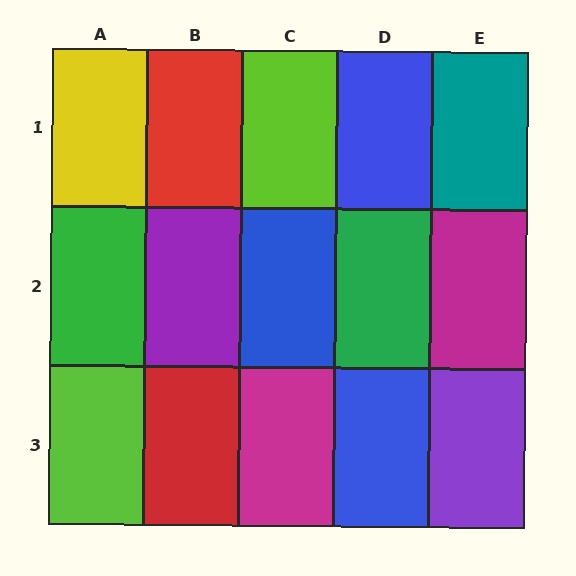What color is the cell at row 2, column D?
Green.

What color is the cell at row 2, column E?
Magenta.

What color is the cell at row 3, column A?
Lime.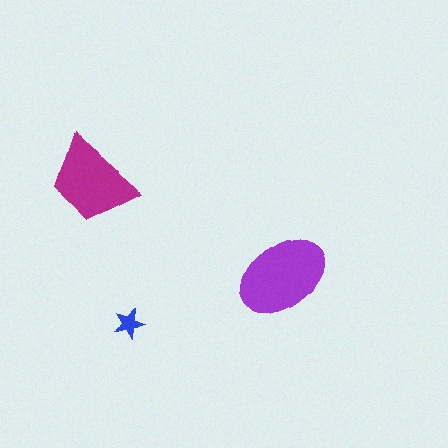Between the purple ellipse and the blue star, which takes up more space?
The purple ellipse.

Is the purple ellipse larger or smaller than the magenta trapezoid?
Larger.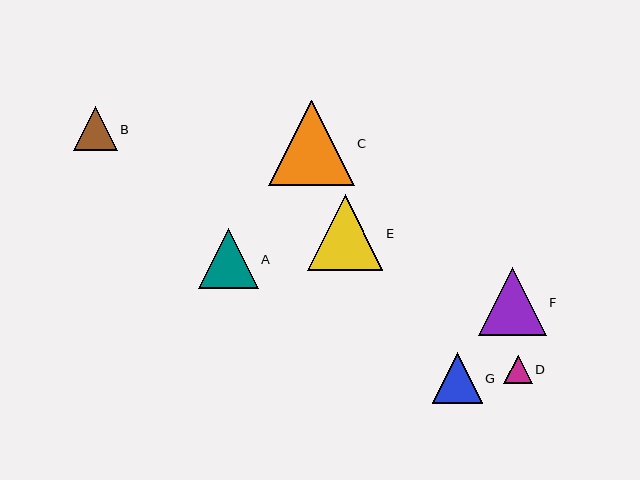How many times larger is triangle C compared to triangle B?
Triangle C is approximately 2.0 times the size of triangle B.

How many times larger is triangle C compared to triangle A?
Triangle C is approximately 1.4 times the size of triangle A.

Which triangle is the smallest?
Triangle D is the smallest with a size of approximately 29 pixels.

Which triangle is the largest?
Triangle C is the largest with a size of approximately 86 pixels.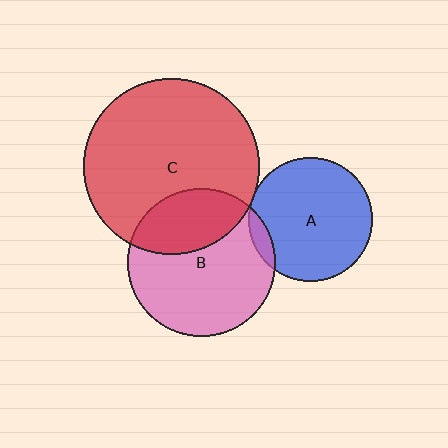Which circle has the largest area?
Circle C (red).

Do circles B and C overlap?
Yes.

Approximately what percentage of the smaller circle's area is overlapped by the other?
Approximately 30%.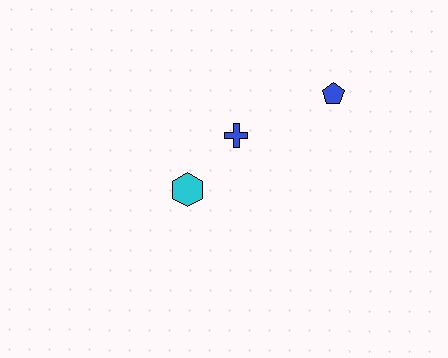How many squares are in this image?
There are no squares.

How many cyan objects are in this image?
There is 1 cyan object.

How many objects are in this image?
There are 3 objects.